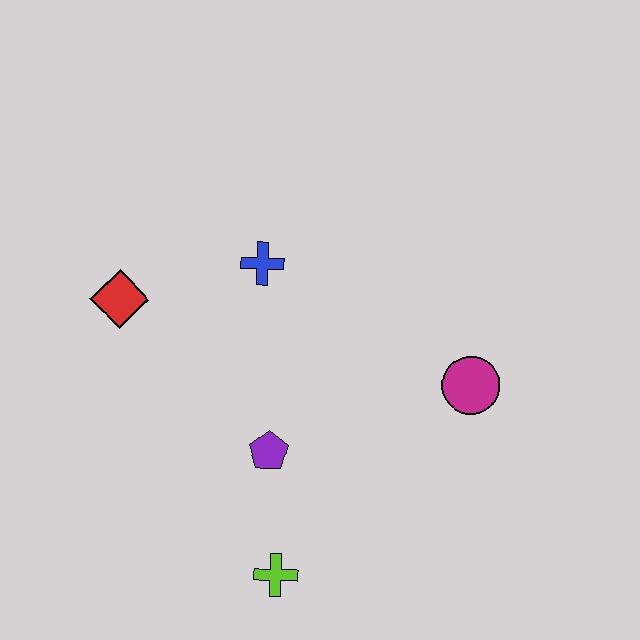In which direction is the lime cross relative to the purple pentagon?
The lime cross is below the purple pentagon.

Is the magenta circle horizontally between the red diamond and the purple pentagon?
No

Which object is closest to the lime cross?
The purple pentagon is closest to the lime cross.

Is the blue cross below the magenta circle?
No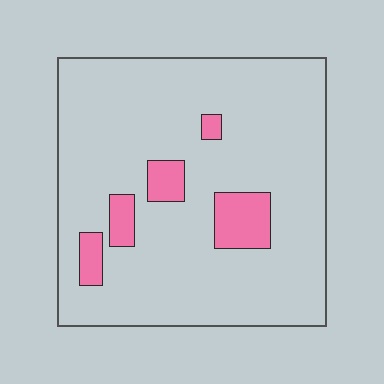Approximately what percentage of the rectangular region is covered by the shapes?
Approximately 10%.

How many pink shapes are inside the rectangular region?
5.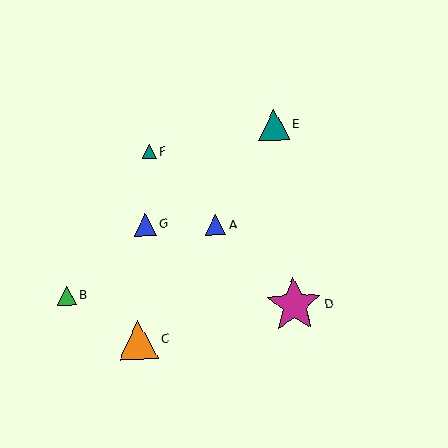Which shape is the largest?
The magenta star (labeled D) is the largest.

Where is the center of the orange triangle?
The center of the orange triangle is at (138, 340).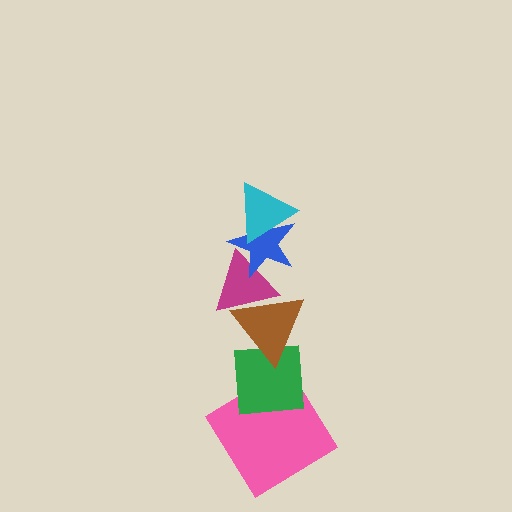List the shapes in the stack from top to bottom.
From top to bottom: the cyan triangle, the blue star, the magenta triangle, the brown triangle, the green square, the pink diamond.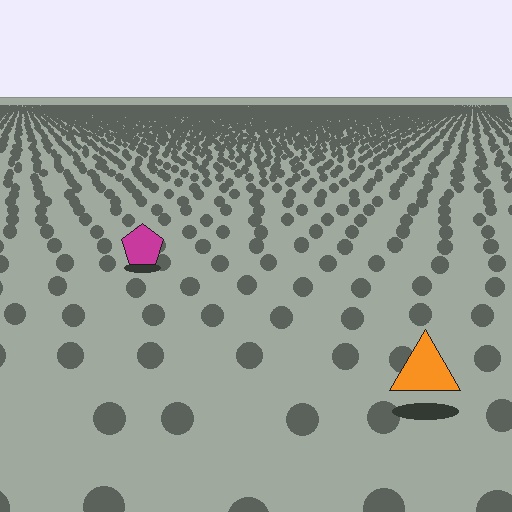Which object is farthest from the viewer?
The magenta pentagon is farthest from the viewer. It appears smaller and the ground texture around it is denser.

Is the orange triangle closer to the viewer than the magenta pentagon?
Yes. The orange triangle is closer — you can tell from the texture gradient: the ground texture is coarser near it.